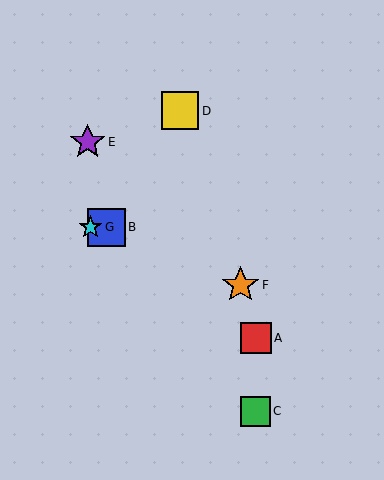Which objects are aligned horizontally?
Objects B, G are aligned horizontally.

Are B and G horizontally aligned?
Yes, both are at y≈227.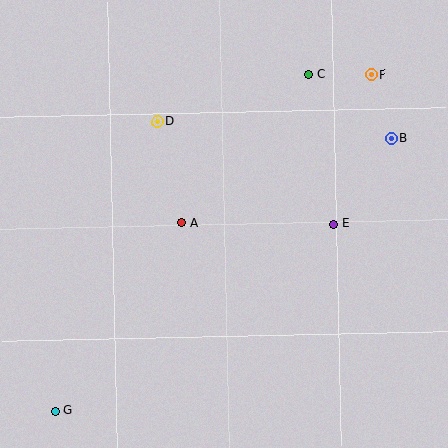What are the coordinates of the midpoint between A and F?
The midpoint between A and F is at (276, 149).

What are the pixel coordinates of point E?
Point E is at (334, 224).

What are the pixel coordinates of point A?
Point A is at (182, 223).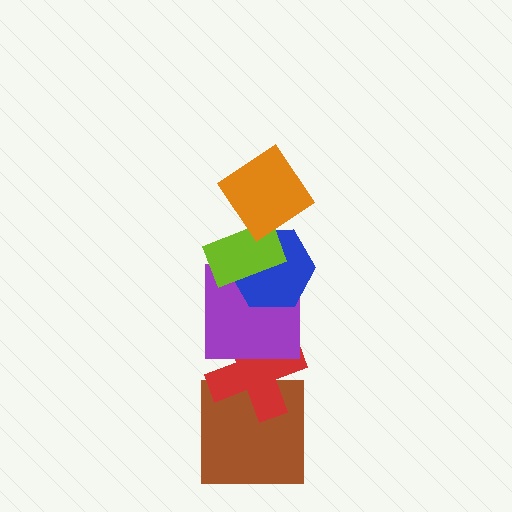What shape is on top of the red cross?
The purple square is on top of the red cross.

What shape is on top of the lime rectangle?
The orange diamond is on top of the lime rectangle.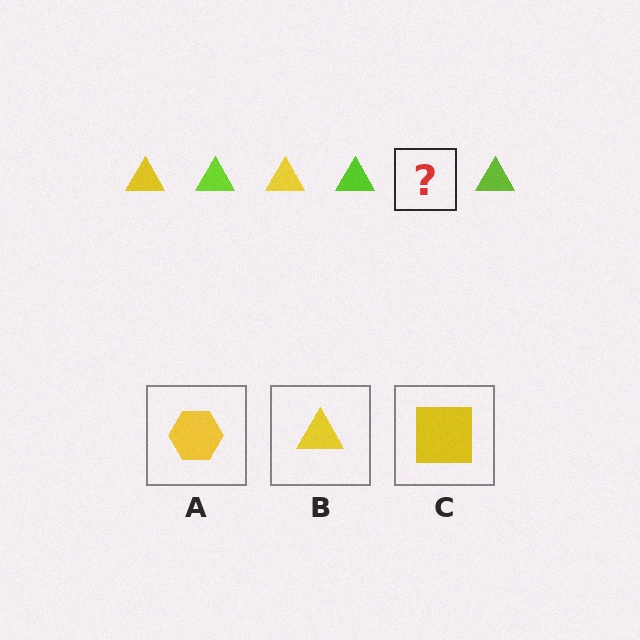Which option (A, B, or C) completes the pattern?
B.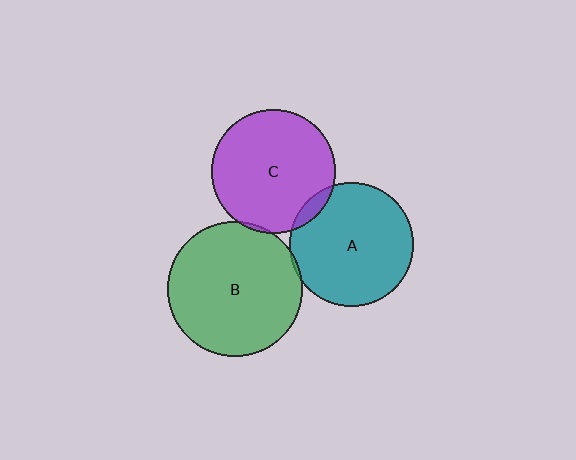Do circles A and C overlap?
Yes.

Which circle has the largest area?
Circle B (green).